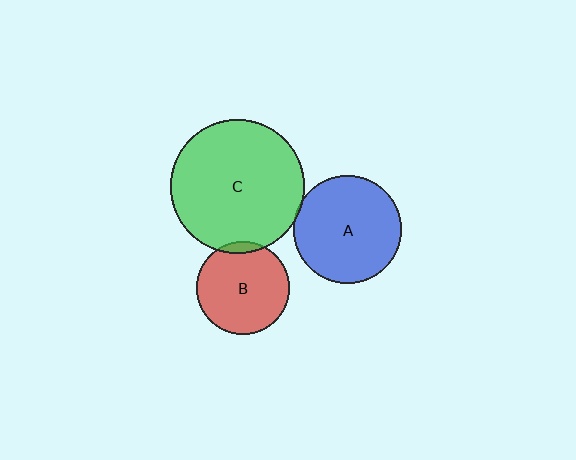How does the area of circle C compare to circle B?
Approximately 2.1 times.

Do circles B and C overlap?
Yes.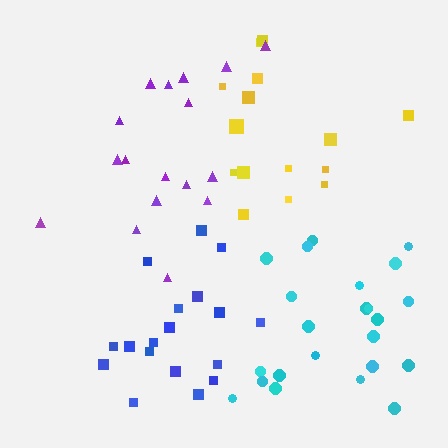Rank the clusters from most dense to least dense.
cyan, blue, purple, yellow.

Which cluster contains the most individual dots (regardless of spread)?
Cyan (24).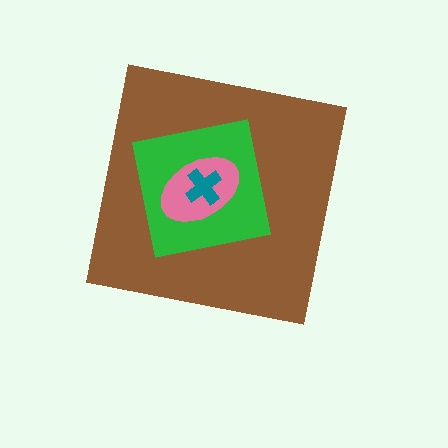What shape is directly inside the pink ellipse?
The teal cross.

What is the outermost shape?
The brown square.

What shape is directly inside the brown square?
The green square.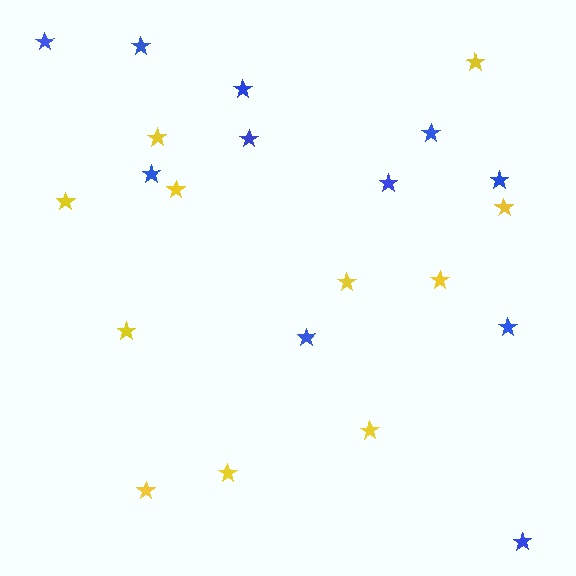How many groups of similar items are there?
There are 2 groups: one group of blue stars (11) and one group of yellow stars (11).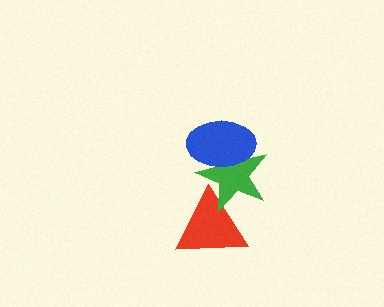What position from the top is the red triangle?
The red triangle is 3rd from the top.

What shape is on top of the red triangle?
The green star is on top of the red triangle.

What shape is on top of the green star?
The blue ellipse is on top of the green star.